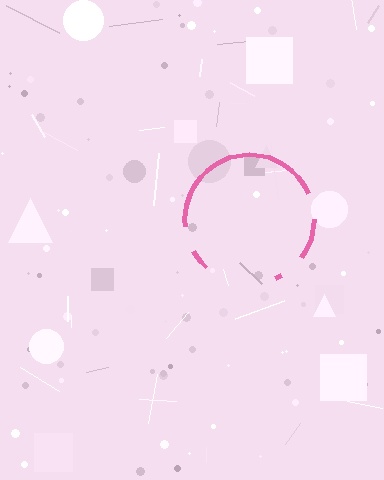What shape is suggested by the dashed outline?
The dashed outline suggests a circle.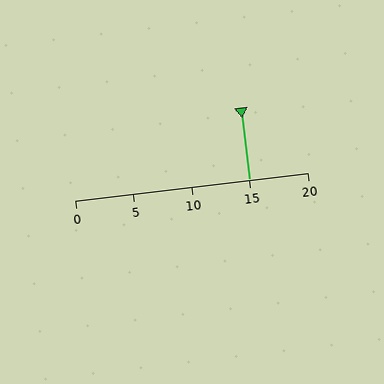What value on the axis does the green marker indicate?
The marker indicates approximately 15.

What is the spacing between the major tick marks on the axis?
The major ticks are spaced 5 apart.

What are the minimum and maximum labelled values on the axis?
The axis runs from 0 to 20.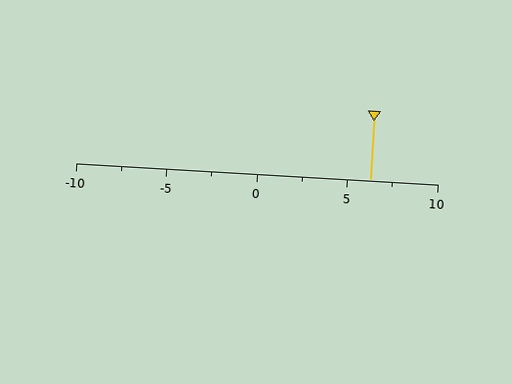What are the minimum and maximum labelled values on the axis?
The axis runs from -10 to 10.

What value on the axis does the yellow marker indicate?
The marker indicates approximately 6.2.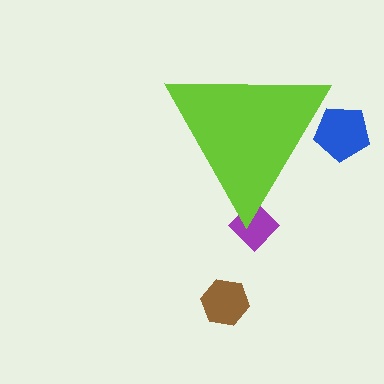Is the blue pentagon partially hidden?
Yes, the blue pentagon is partially hidden behind the lime triangle.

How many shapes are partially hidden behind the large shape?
2 shapes are partially hidden.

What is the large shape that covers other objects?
A lime triangle.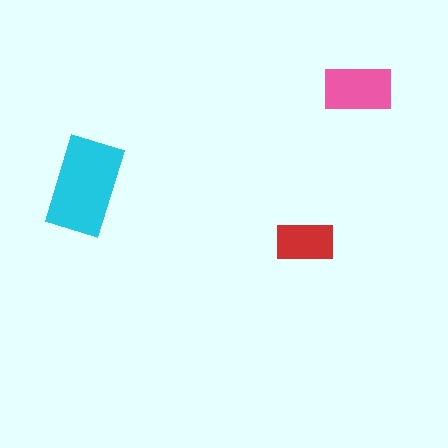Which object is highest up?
The pink rectangle is topmost.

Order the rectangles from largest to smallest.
the cyan one, the pink one, the red one.